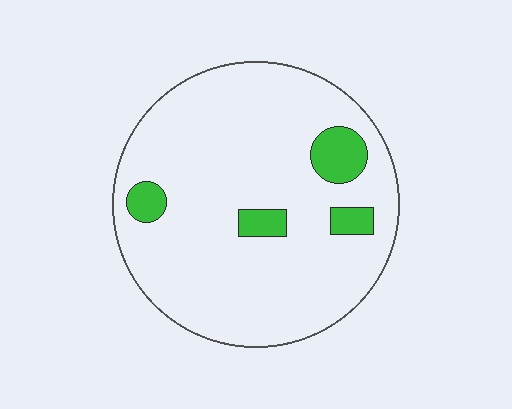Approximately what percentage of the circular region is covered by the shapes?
Approximately 10%.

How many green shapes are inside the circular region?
4.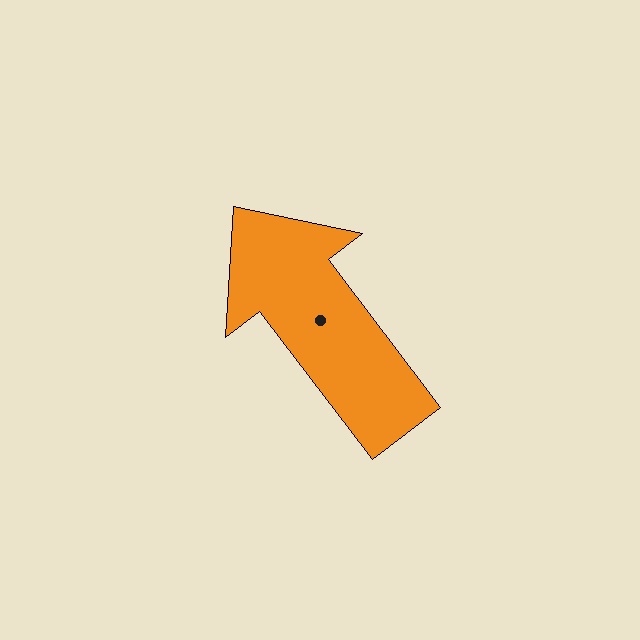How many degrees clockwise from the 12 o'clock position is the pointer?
Approximately 323 degrees.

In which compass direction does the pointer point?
Northwest.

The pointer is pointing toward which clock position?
Roughly 11 o'clock.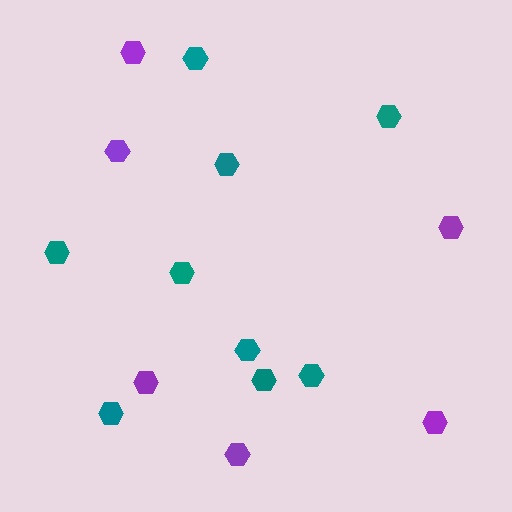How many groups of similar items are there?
There are 2 groups: one group of purple hexagons (6) and one group of teal hexagons (9).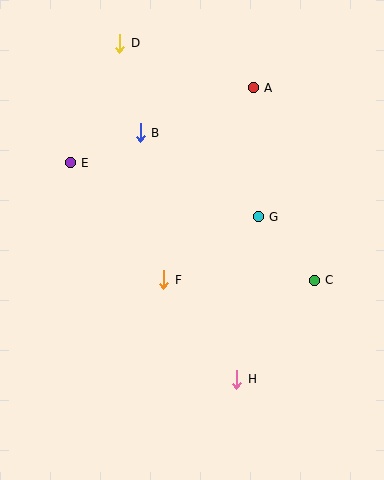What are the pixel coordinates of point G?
Point G is at (258, 217).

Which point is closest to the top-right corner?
Point A is closest to the top-right corner.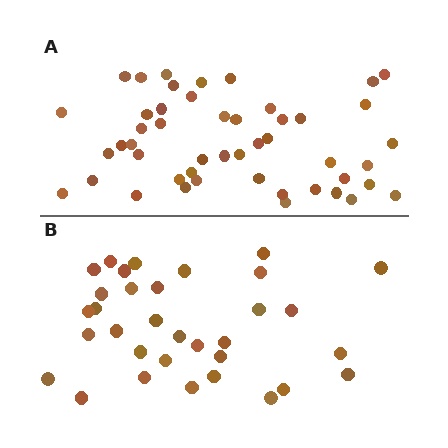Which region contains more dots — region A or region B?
Region A (the top region) has more dots.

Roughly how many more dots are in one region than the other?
Region A has approximately 15 more dots than region B.